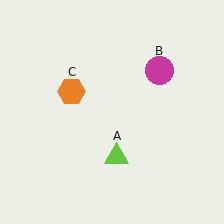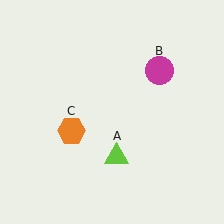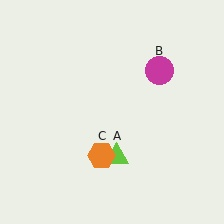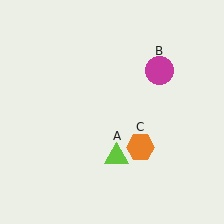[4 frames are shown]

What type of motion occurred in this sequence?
The orange hexagon (object C) rotated counterclockwise around the center of the scene.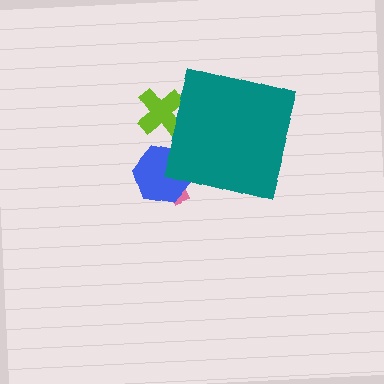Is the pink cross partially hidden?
Yes, the pink cross is partially hidden behind the teal square.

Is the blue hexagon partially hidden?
Yes, the blue hexagon is partially hidden behind the teal square.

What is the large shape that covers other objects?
A teal square.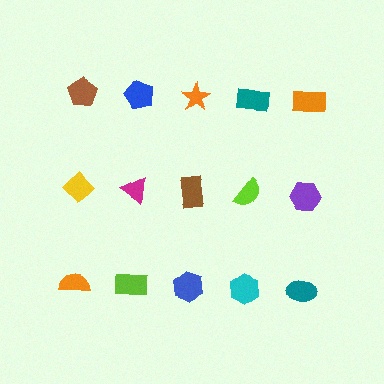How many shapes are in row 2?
5 shapes.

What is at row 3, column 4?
A cyan hexagon.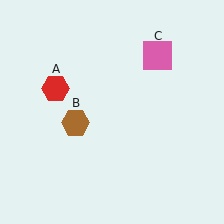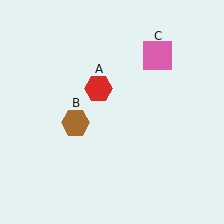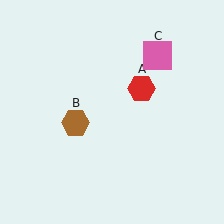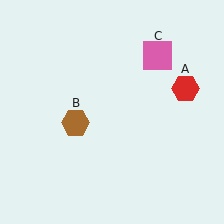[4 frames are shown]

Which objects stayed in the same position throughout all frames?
Brown hexagon (object B) and pink square (object C) remained stationary.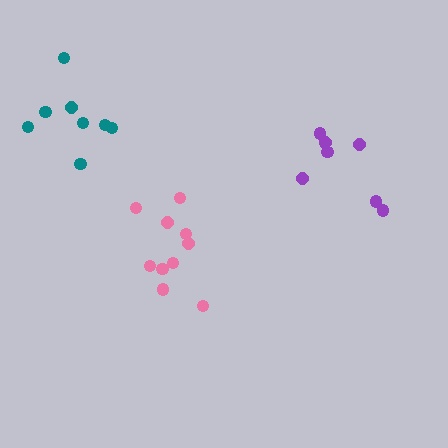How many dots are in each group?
Group 1: 10 dots, Group 2: 8 dots, Group 3: 8 dots (26 total).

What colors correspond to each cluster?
The clusters are colored: pink, purple, teal.